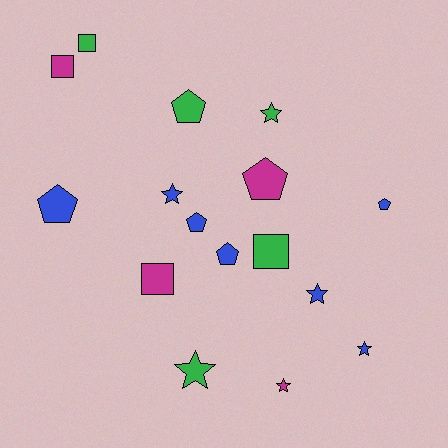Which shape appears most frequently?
Pentagon, with 6 objects.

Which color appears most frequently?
Blue, with 7 objects.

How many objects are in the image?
There are 16 objects.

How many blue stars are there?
There are 3 blue stars.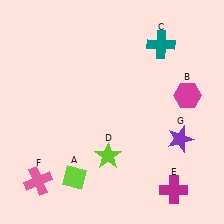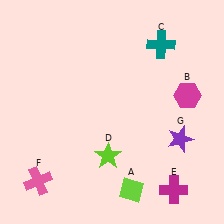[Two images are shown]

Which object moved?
The lime diamond (A) moved right.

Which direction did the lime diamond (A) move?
The lime diamond (A) moved right.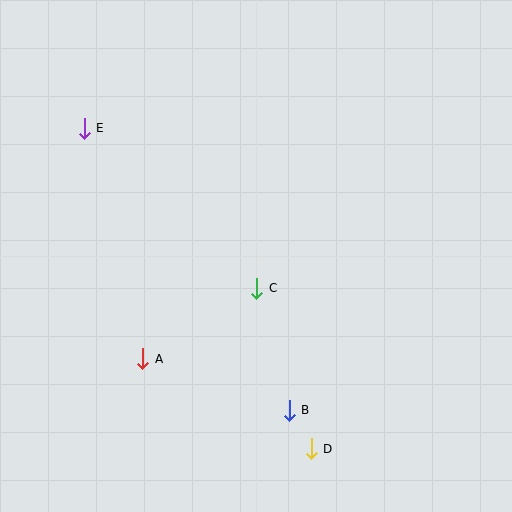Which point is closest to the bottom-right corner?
Point D is closest to the bottom-right corner.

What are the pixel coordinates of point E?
Point E is at (84, 128).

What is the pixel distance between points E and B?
The distance between E and B is 349 pixels.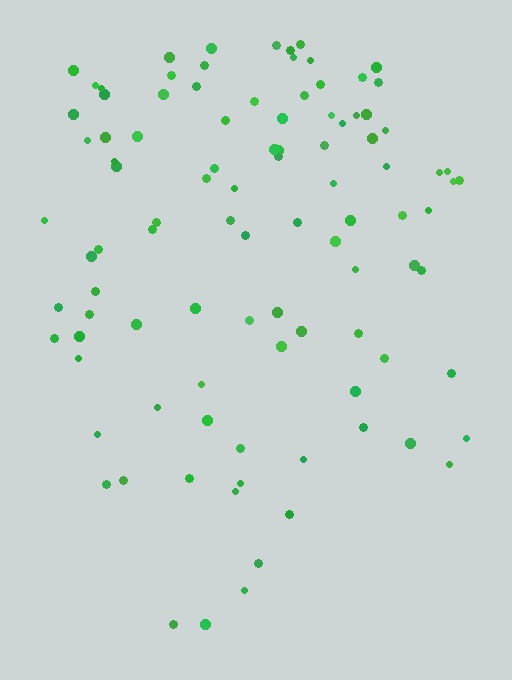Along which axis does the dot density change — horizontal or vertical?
Vertical.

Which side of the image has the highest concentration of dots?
The top.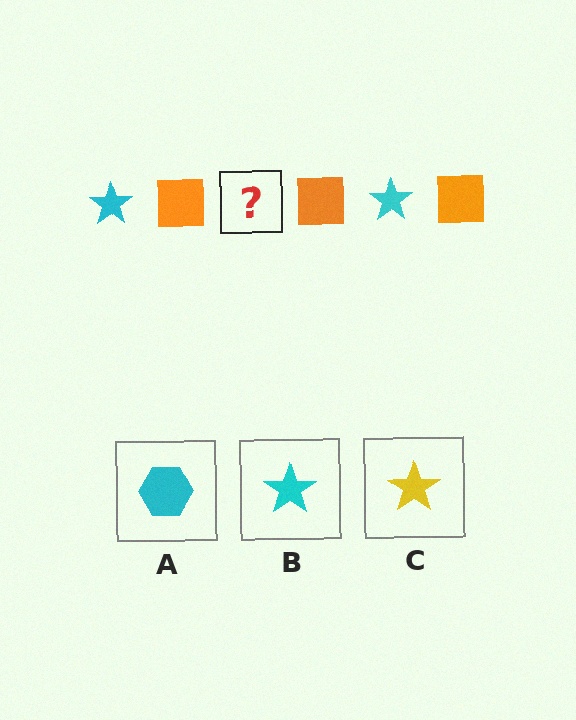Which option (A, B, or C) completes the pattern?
B.